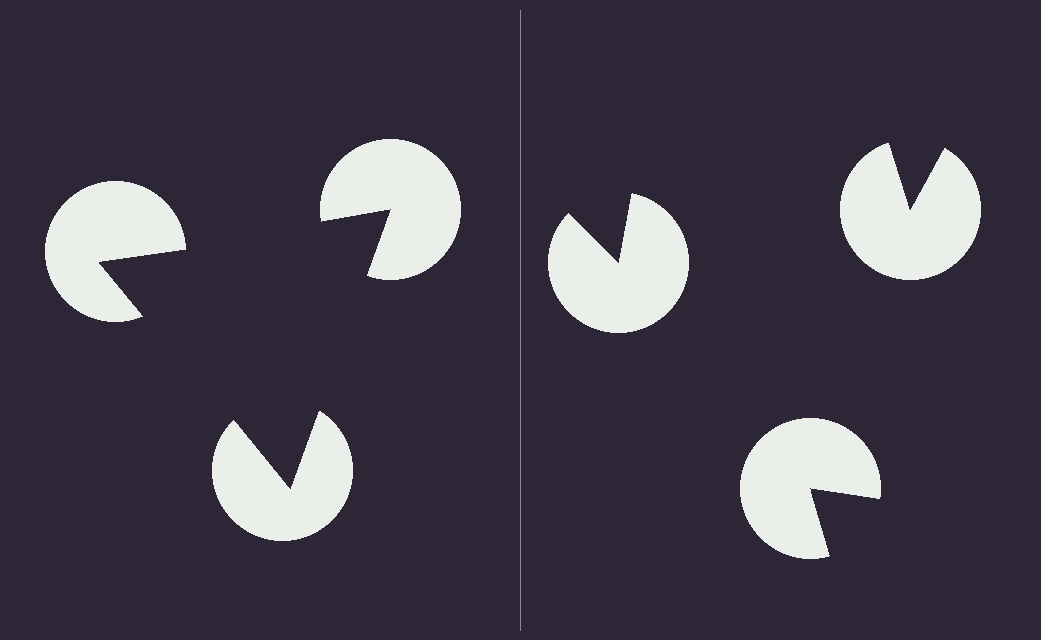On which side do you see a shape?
An illusory triangle appears on the left side. On the right side the wedge cuts are rotated, so no coherent shape forms.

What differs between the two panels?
The pac-man discs are positioned identically on both sides; only the wedge orientations differ. On the left they align to a triangle; on the right they are misaligned.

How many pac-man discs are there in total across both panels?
6 — 3 on each side.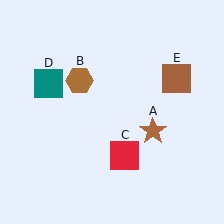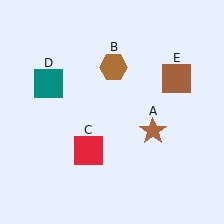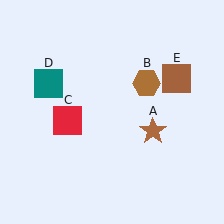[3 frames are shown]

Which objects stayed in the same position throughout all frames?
Brown star (object A) and teal square (object D) and brown square (object E) remained stationary.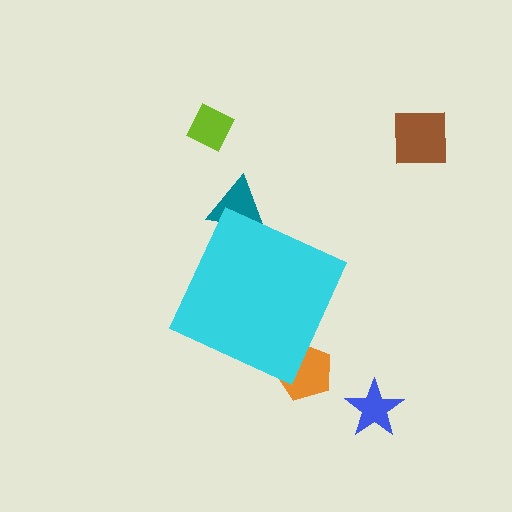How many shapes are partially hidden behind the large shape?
2 shapes are partially hidden.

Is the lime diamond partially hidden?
No, the lime diamond is fully visible.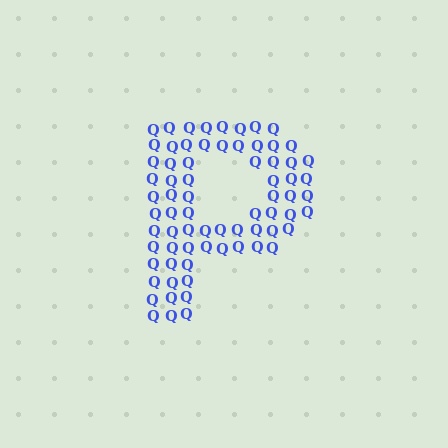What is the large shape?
The large shape is the letter P.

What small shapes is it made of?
It is made of small letter Q's.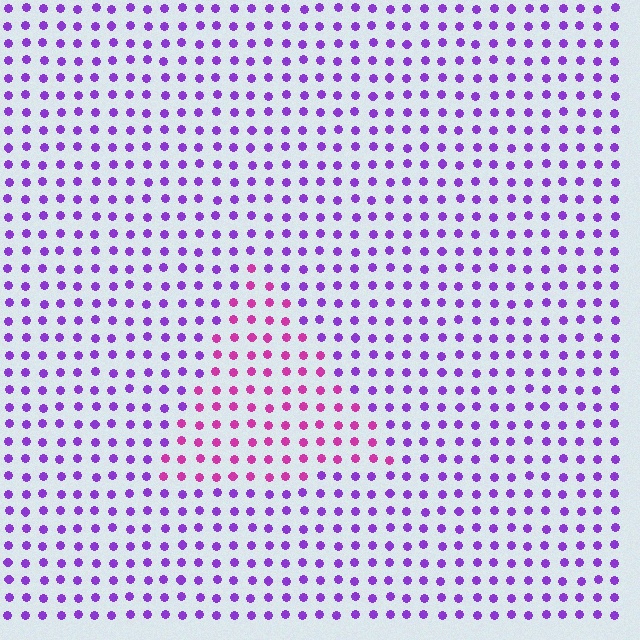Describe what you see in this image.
The image is filled with small purple elements in a uniform arrangement. A triangle-shaped region is visible where the elements are tinted to a slightly different hue, forming a subtle color boundary.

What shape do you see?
I see a triangle.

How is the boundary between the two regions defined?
The boundary is defined purely by a slight shift in hue (about 42 degrees). Spacing, size, and orientation are identical on both sides.